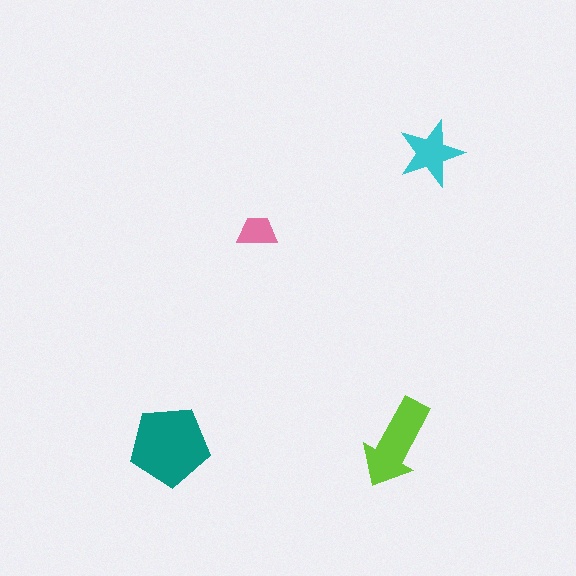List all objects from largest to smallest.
The teal pentagon, the lime arrow, the cyan star, the pink trapezoid.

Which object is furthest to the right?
The cyan star is rightmost.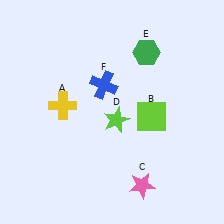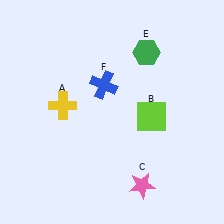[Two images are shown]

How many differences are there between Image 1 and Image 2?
There is 1 difference between the two images.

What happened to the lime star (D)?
The lime star (D) was removed in Image 2. It was in the bottom-right area of Image 1.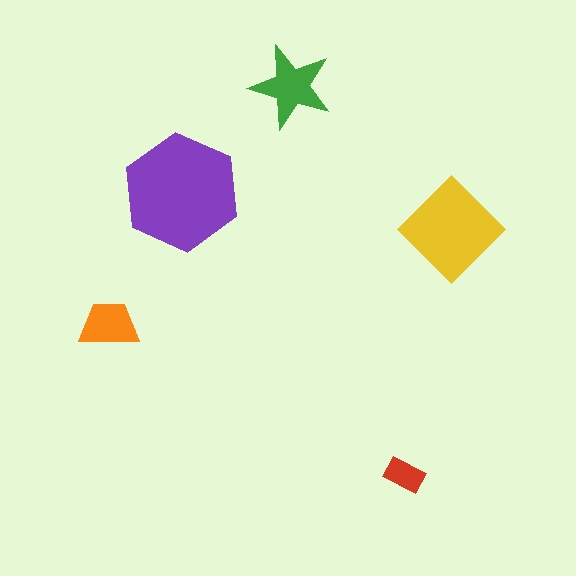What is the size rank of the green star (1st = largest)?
3rd.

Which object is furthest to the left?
The orange trapezoid is leftmost.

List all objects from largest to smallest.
The purple hexagon, the yellow diamond, the green star, the orange trapezoid, the red rectangle.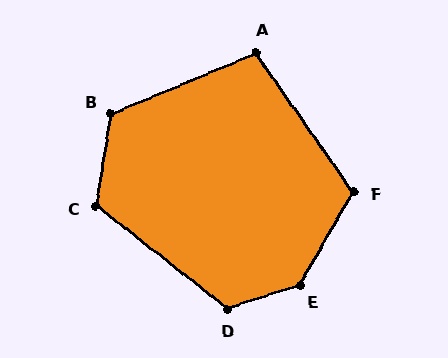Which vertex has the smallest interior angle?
A, at approximately 102 degrees.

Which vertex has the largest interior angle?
E, at approximately 139 degrees.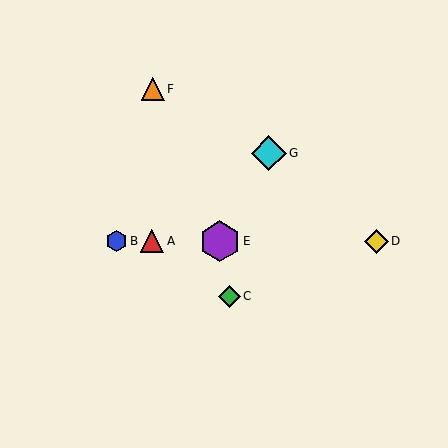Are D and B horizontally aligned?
Yes, both are at y≈241.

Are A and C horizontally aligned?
No, A is at y≈241 and C is at y≈296.